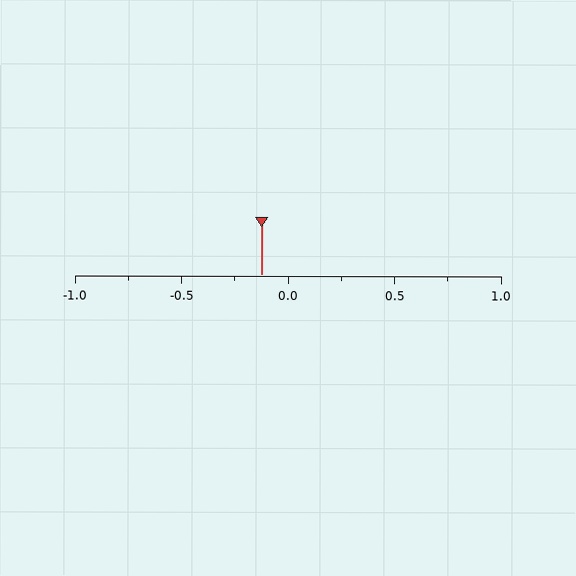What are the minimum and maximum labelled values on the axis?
The axis runs from -1.0 to 1.0.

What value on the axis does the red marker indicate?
The marker indicates approximately -0.12.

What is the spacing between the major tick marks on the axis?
The major ticks are spaced 0.5 apart.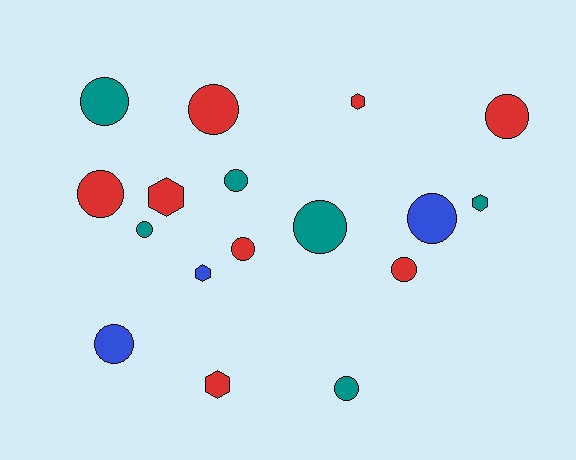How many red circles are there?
There are 5 red circles.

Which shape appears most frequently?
Circle, with 12 objects.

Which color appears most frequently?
Red, with 8 objects.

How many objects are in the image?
There are 17 objects.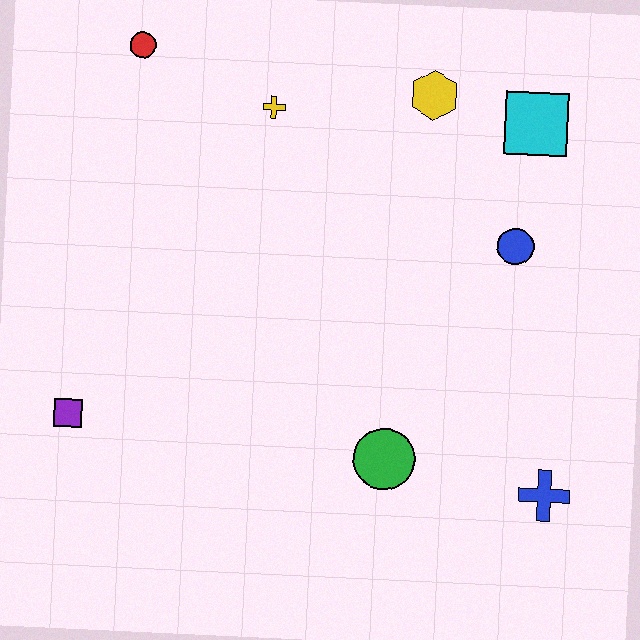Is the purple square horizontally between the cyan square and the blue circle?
No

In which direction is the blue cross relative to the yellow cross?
The blue cross is below the yellow cross.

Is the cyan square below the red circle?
Yes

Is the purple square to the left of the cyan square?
Yes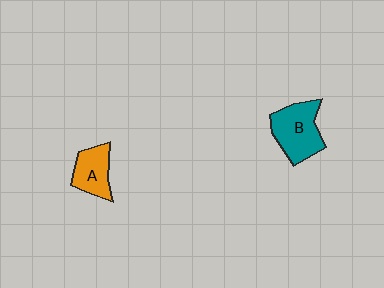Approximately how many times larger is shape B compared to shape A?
Approximately 1.4 times.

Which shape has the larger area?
Shape B (teal).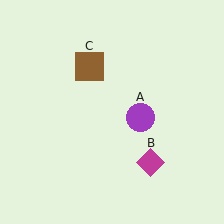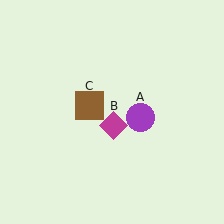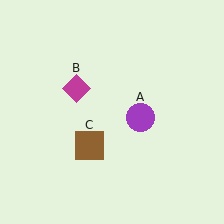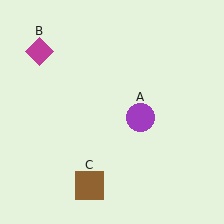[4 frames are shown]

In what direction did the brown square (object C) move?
The brown square (object C) moved down.